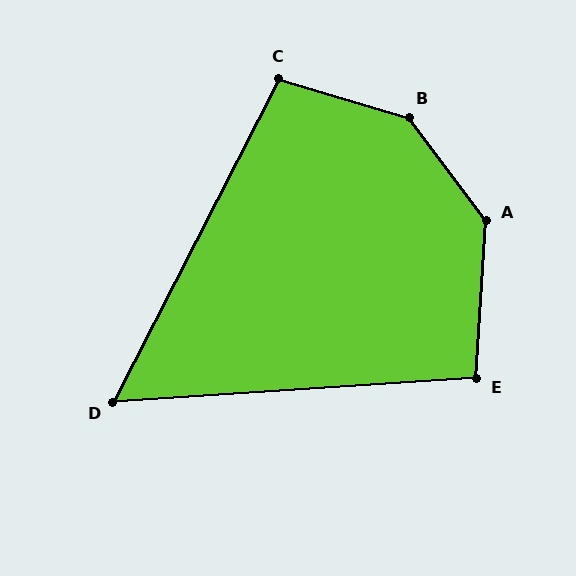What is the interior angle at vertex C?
Approximately 101 degrees (obtuse).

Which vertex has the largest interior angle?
B, at approximately 143 degrees.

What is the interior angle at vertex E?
Approximately 97 degrees (obtuse).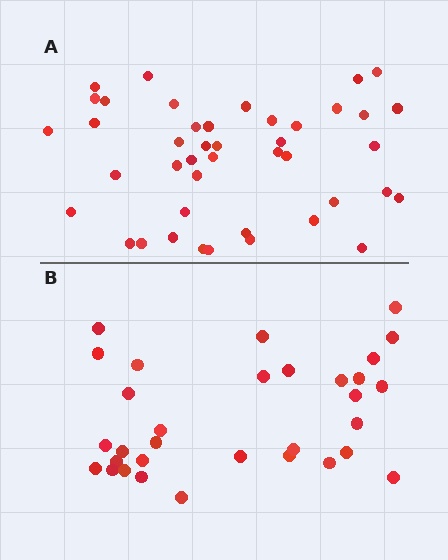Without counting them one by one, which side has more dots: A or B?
Region A (the top region) has more dots.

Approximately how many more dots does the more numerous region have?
Region A has roughly 12 or so more dots than region B.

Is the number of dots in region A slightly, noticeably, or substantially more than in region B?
Region A has noticeably more, but not dramatically so. The ratio is roughly 1.3 to 1.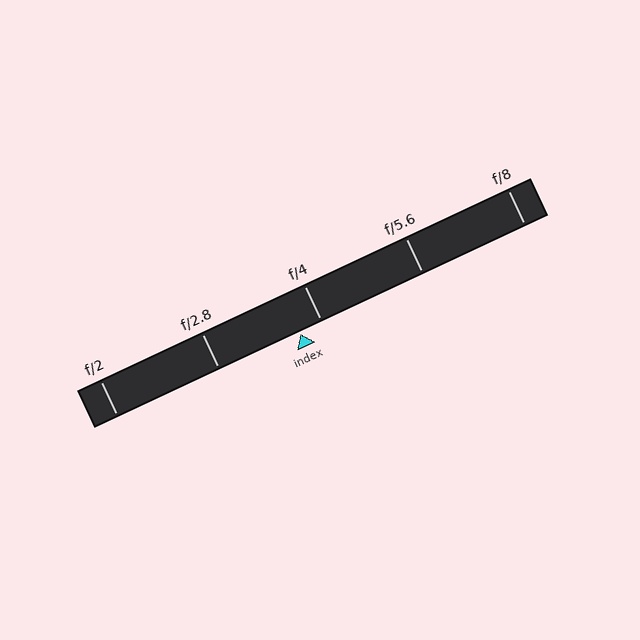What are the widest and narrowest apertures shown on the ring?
The widest aperture shown is f/2 and the narrowest is f/8.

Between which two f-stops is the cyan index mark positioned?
The index mark is between f/2.8 and f/4.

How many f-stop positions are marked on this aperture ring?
There are 5 f-stop positions marked.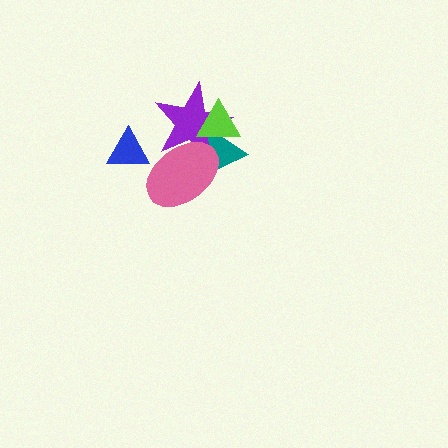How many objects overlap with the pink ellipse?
2 objects overlap with the pink ellipse.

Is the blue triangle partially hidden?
No, no other shape covers it.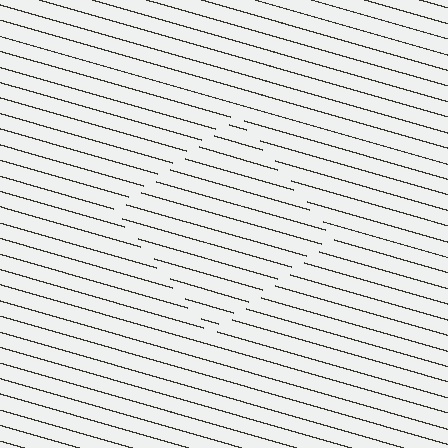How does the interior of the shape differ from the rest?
The interior of the shape contains the same grating, shifted by half a period — the contour is defined by the phase discontinuity where line-ends from the inner and outer gratings abut.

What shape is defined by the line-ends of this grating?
An illusory square. The interior of the shape contains the same grating, shifted by half a period — the contour is defined by the phase discontinuity where line-ends from the inner and outer gratings abut.